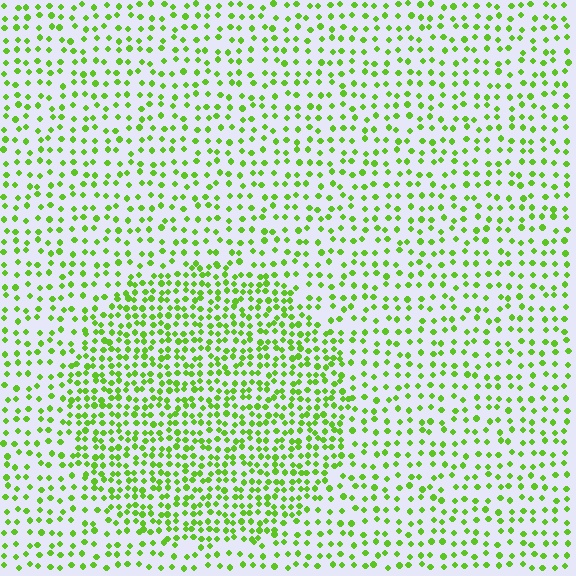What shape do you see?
I see a circle.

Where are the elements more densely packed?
The elements are more densely packed inside the circle boundary.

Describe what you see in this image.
The image contains small lime elements arranged at two different densities. A circle-shaped region is visible where the elements are more densely packed than the surrounding area.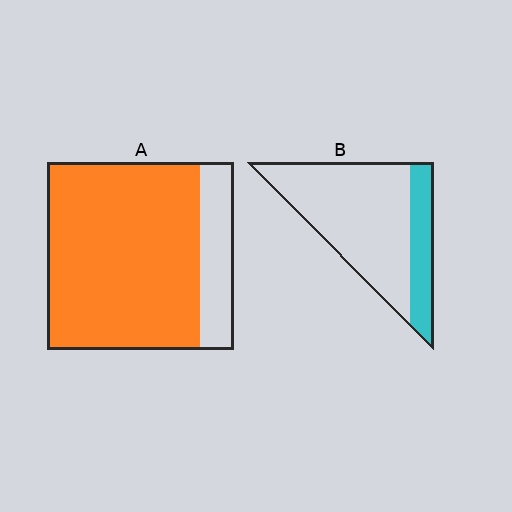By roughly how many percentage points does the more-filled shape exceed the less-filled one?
By roughly 60 percentage points (A over B).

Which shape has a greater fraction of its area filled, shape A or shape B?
Shape A.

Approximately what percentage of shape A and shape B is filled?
A is approximately 80% and B is approximately 25%.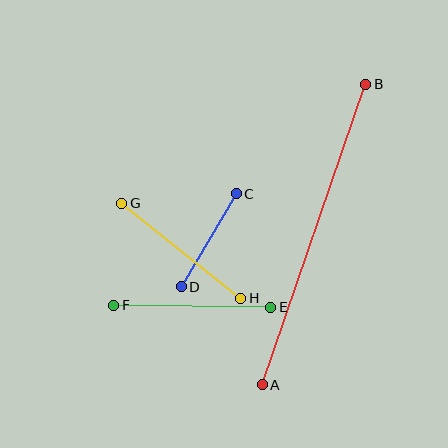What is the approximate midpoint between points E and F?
The midpoint is at approximately (192, 306) pixels.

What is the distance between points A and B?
The distance is approximately 318 pixels.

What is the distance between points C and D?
The distance is approximately 108 pixels.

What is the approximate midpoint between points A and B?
The midpoint is at approximately (314, 234) pixels.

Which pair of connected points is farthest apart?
Points A and B are farthest apart.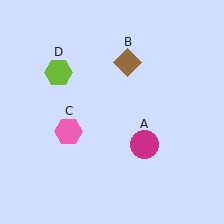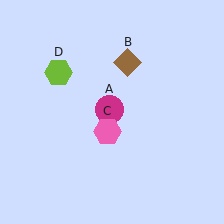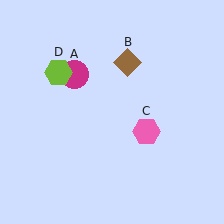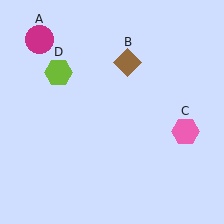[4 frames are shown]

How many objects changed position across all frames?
2 objects changed position: magenta circle (object A), pink hexagon (object C).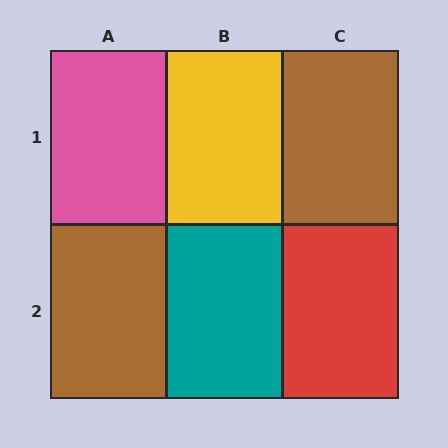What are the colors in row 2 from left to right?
Brown, teal, red.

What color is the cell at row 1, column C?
Brown.